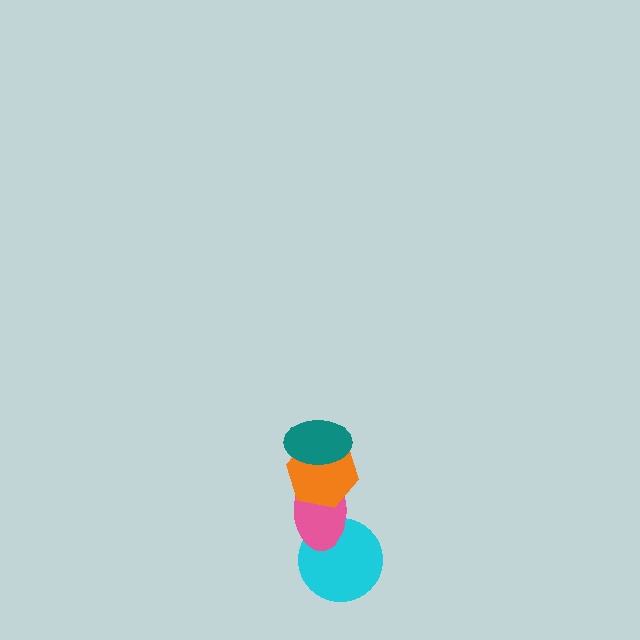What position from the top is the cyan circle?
The cyan circle is 4th from the top.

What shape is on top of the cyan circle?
The pink ellipse is on top of the cyan circle.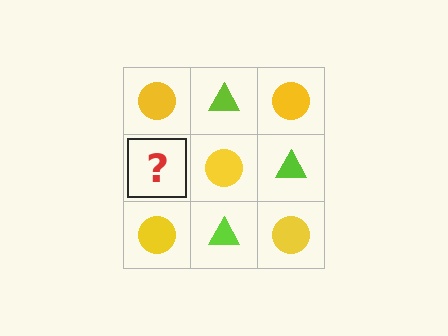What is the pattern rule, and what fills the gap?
The rule is that it alternates yellow circle and lime triangle in a checkerboard pattern. The gap should be filled with a lime triangle.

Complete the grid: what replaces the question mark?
The question mark should be replaced with a lime triangle.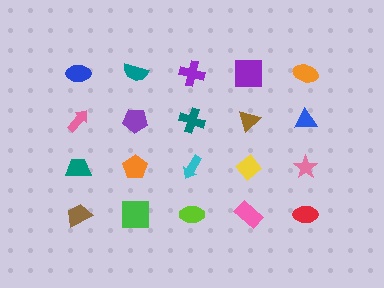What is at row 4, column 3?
A lime ellipse.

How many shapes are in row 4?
5 shapes.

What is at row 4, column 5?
A red ellipse.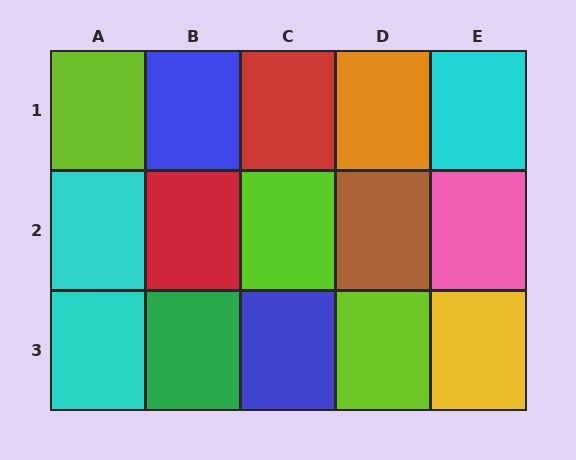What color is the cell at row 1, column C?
Red.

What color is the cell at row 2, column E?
Pink.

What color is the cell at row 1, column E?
Cyan.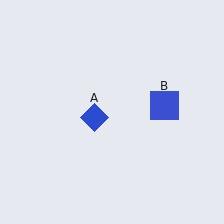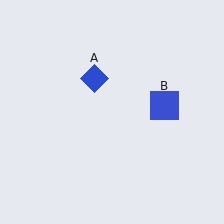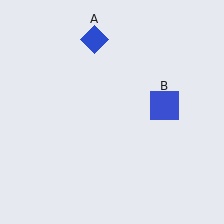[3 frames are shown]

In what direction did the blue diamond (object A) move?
The blue diamond (object A) moved up.